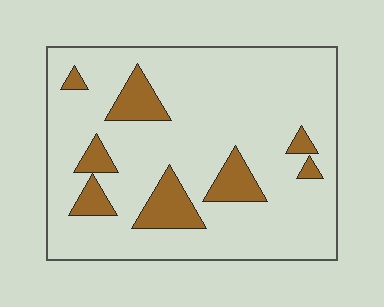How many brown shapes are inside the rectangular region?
8.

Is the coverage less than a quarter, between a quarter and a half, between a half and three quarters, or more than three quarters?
Less than a quarter.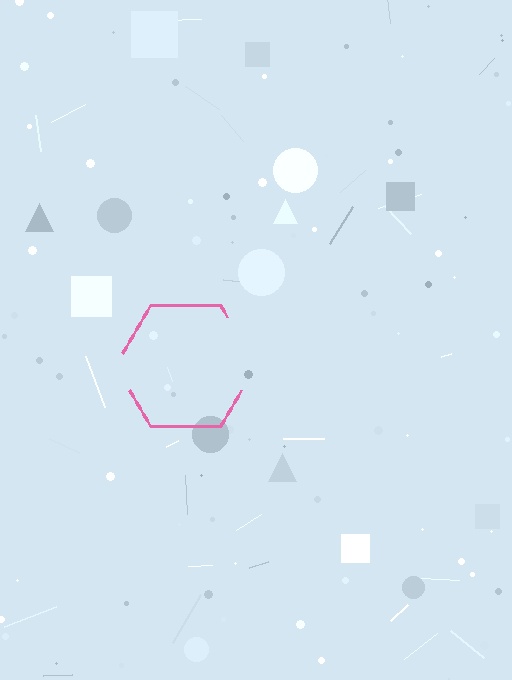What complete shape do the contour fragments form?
The contour fragments form a hexagon.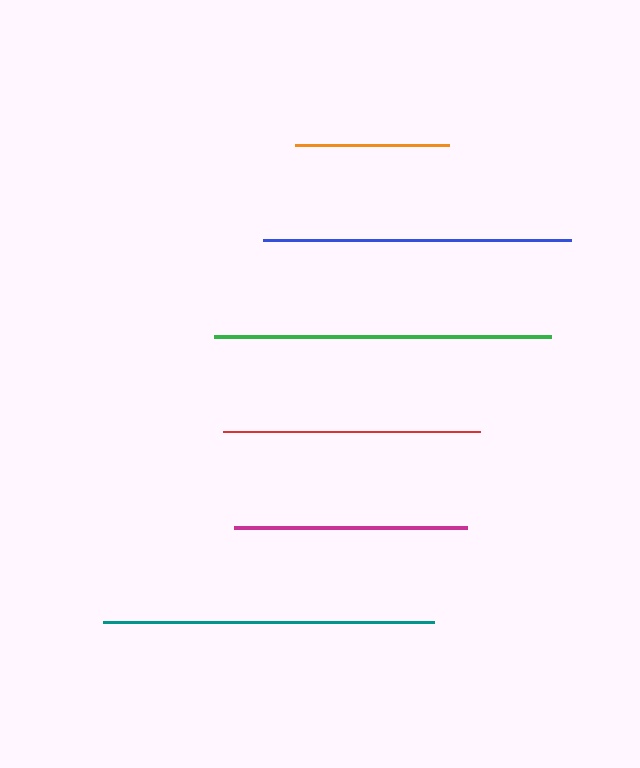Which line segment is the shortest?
The orange line is the shortest at approximately 153 pixels.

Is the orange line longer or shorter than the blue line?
The blue line is longer than the orange line.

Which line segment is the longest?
The green line is the longest at approximately 338 pixels.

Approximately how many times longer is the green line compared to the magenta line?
The green line is approximately 1.4 times the length of the magenta line.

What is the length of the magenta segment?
The magenta segment is approximately 233 pixels long.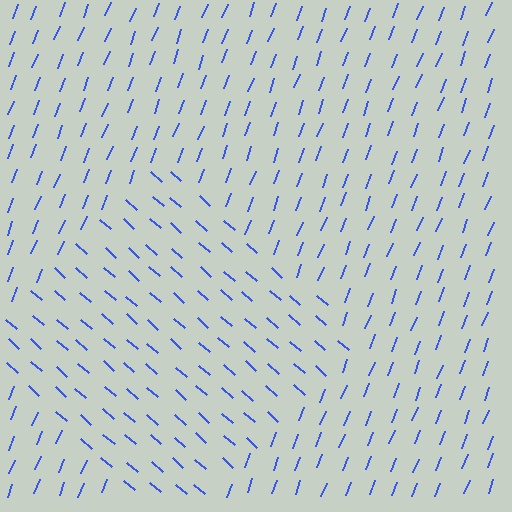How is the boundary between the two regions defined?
The boundary is defined purely by a change in line orientation (approximately 69 degrees difference). All lines are the same color and thickness.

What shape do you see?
I see a diamond.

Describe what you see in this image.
The image is filled with small blue line segments. A diamond region in the image has lines oriented differently from the surrounding lines, creating a visible texture boundary.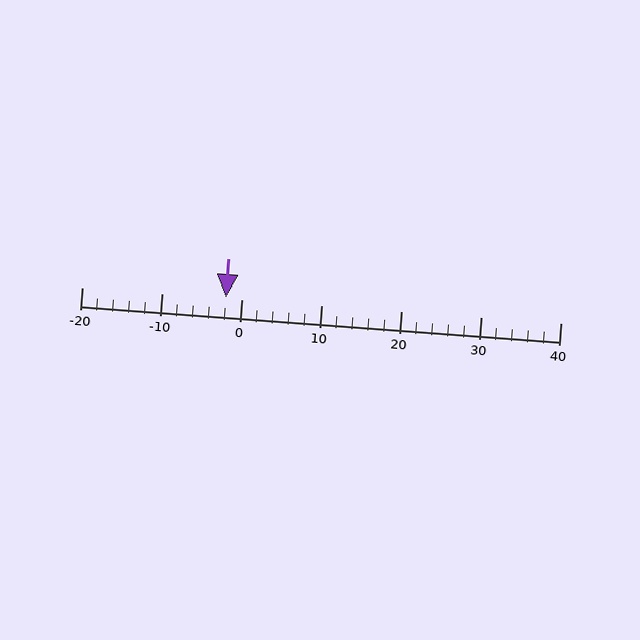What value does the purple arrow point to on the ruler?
The purple arrow points to approximately -2.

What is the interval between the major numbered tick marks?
The major tick marks are spaced 10 units apart.